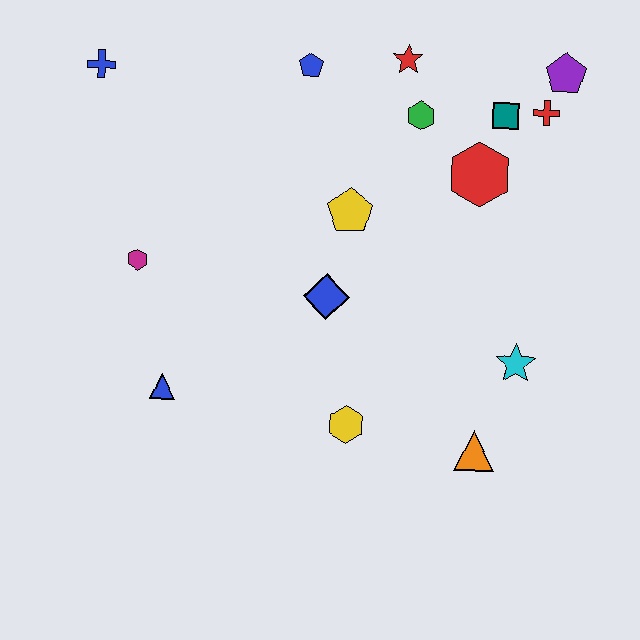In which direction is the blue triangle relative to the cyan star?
The blue triangle is to the left of the cyan star.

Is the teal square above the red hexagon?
Yes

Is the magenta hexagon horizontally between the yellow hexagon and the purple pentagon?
No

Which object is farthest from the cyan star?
The blue cross is farthest from the cyan star.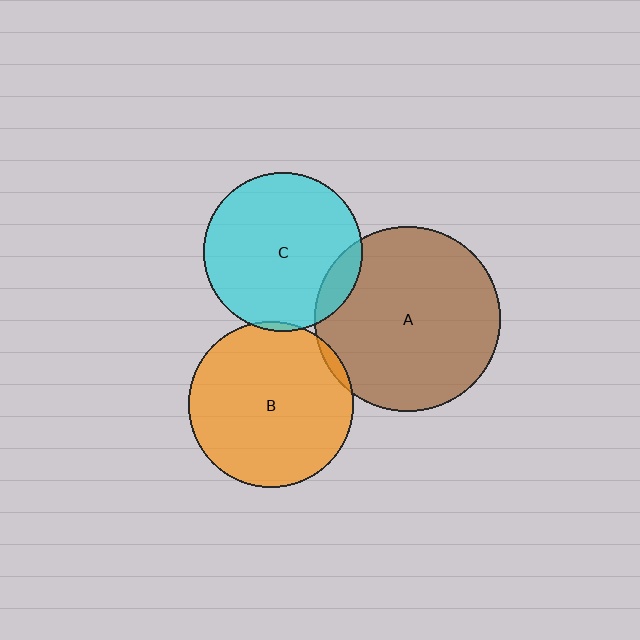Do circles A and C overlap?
Yes.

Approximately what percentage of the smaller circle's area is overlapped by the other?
Approximately 10%.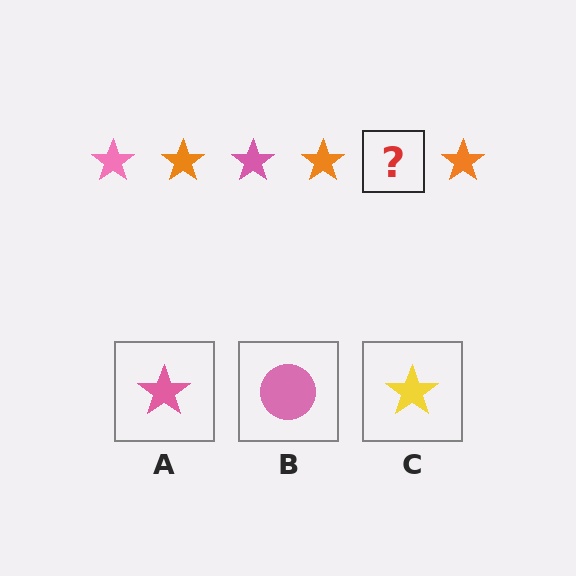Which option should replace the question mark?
Option A.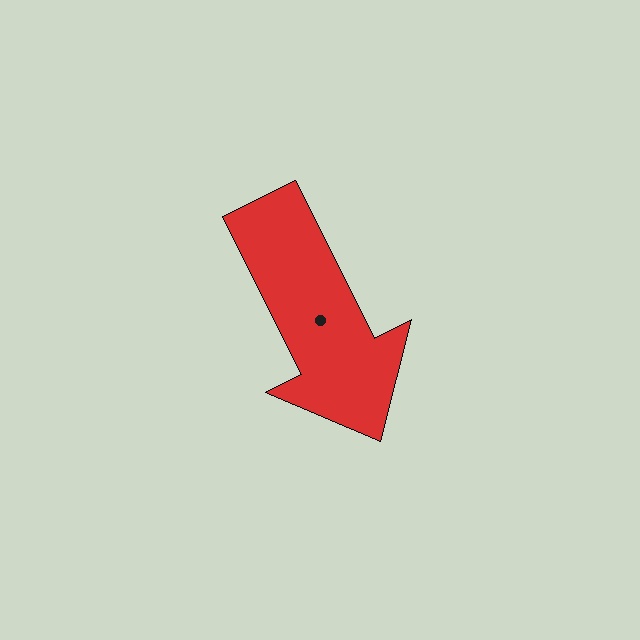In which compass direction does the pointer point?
Southeast.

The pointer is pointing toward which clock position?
Roughly 5 o'clock.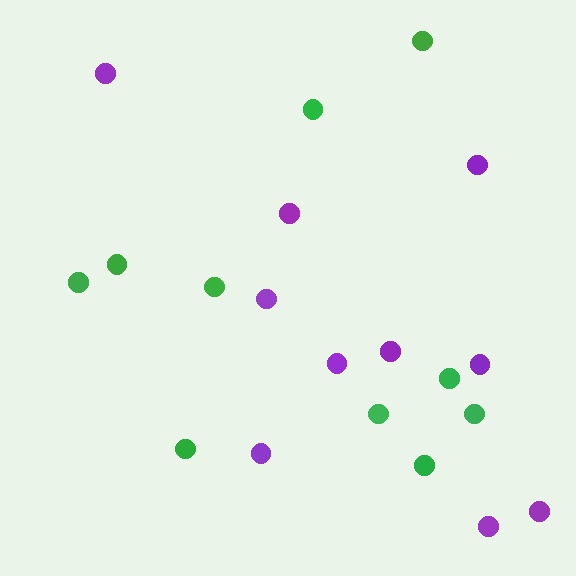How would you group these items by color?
There are 2 groups: one group of green circles (10) and one group of purple circles (10).